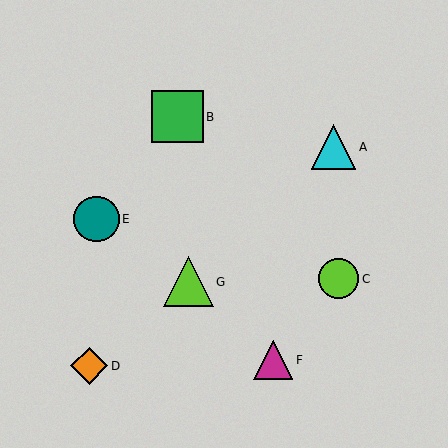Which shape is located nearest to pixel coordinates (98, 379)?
The orange diamond (labeled D) at (89, 366) is nearest to that location.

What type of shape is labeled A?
Shape A is a cyan triangle.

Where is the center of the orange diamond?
The center of the orange diamond is at (89, 366).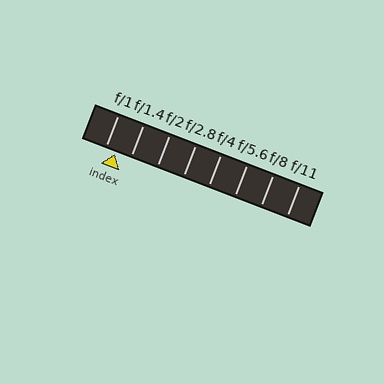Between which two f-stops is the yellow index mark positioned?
The index mark is between f/1 and f/1.4.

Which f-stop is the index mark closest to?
The index mark is closest to f/1.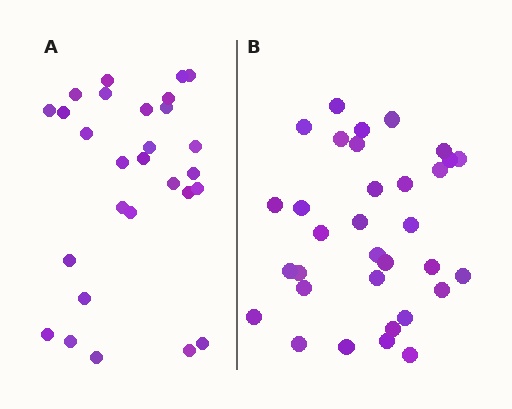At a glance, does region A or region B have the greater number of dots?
Region B (the right region) has more dots.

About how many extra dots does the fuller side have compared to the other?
Region B has about 5 more dots than region A.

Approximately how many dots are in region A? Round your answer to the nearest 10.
About 30 dots. (The exact count is 28, which rounds to 30.)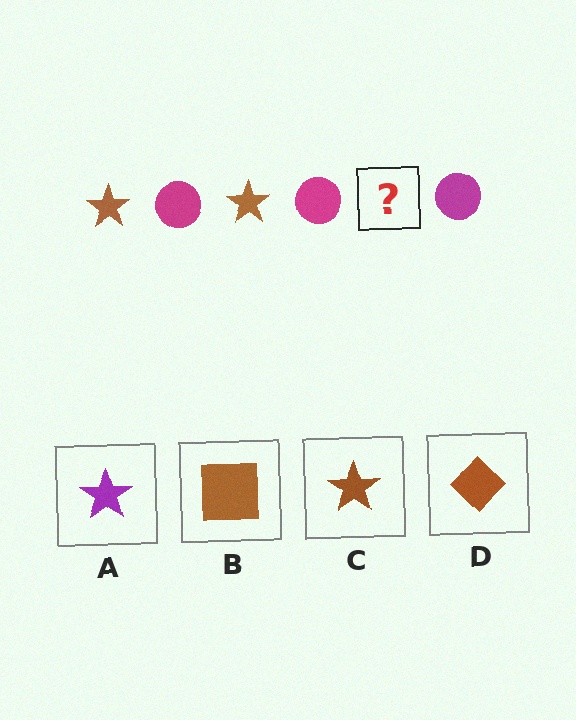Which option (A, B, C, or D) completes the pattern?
C.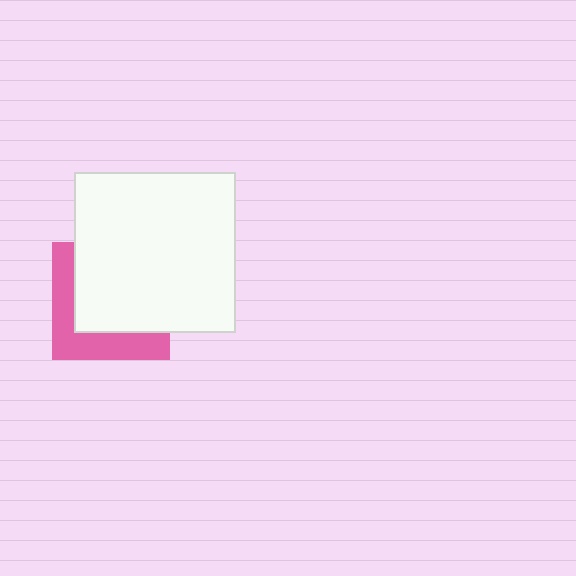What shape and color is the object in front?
The object in front is a white square.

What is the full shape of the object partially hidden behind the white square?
The partially hidden object is a pink square.